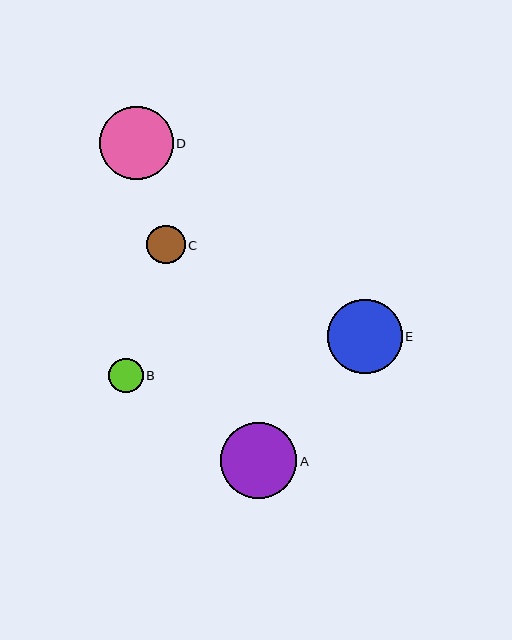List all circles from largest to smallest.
From largest to smallest: A, E, D, C, B.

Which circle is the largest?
Circle A is the largest with a size of approximately 76 pixels.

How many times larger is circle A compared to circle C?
Circle A is approximately 2.0 times the size of circle C.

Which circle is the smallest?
Circle B is the smallest with a size of approximately 35 pixels.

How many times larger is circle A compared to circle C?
Circle A is approximately 2.0 times the size of circle C.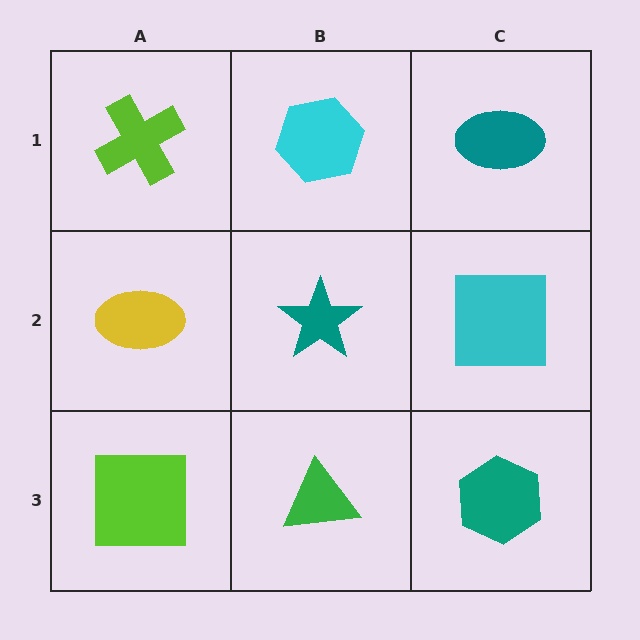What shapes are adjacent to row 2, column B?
A cyan hexagon (row 1, column B), a green triangle (row 3, column B), a yellow ellipse (row 2, column A), a cyan square (row 2, column C).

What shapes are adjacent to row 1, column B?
A teal star (row 2, column B), a lime cross (row 1, column A), a teal ellipse (row 1, column C).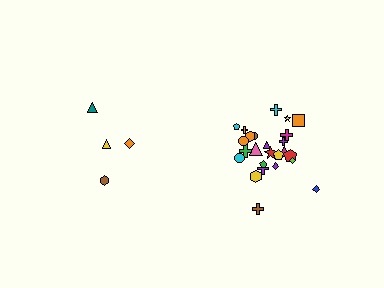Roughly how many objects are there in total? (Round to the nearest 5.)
Roughly 30 objects in total.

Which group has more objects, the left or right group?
The right group.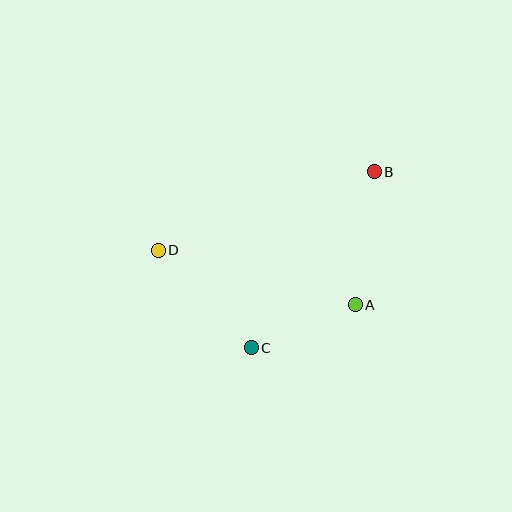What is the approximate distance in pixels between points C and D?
The distance between C and D is approximately 135 pixels.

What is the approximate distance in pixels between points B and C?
The distance between B and C is approximately 215 pixels.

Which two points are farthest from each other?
Points B and D are farthest from each other.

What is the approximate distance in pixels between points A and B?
The distance between A and B is approximately 135 pixels.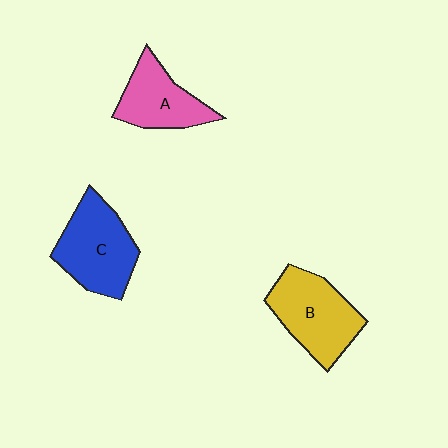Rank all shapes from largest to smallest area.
From largest to smallest: C (blue), B (yellow), A (pink).